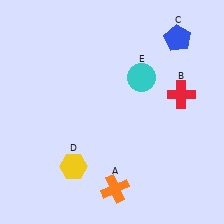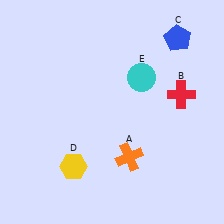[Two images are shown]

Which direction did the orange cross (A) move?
The orange cross (A) moved up.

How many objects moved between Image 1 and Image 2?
1 object moved between the two images.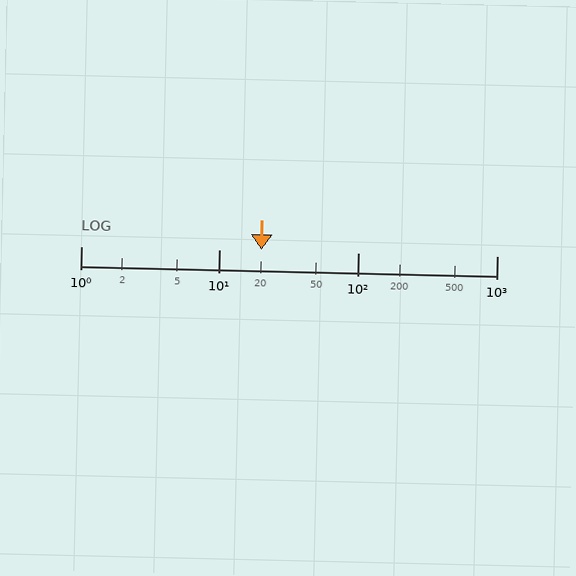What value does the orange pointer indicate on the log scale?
The pointer indicates approximately 20.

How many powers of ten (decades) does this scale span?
The scale spans 3 decades, from 1 to 1000.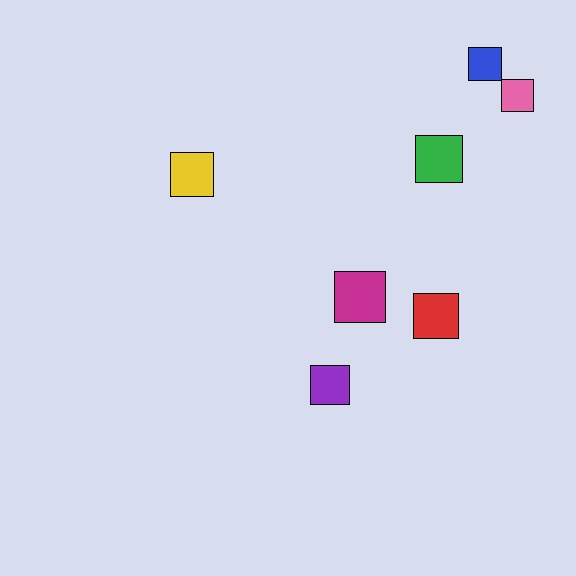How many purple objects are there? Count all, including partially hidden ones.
There is 1 purple object.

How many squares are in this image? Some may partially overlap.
There are 7 squares.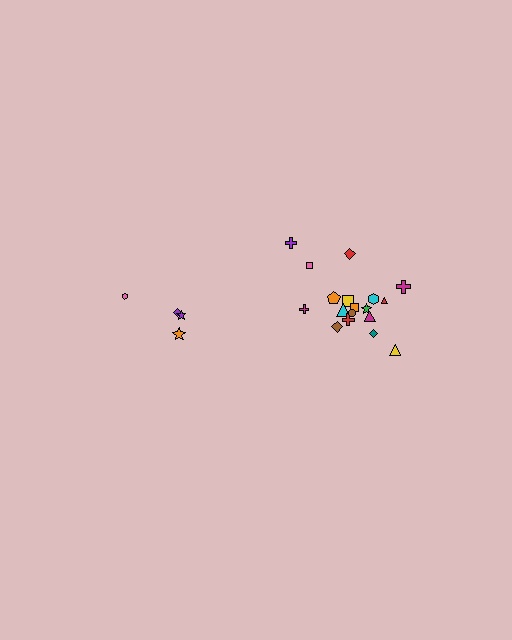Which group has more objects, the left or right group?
The right group.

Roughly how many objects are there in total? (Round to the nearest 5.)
Roughly 20 objects in total.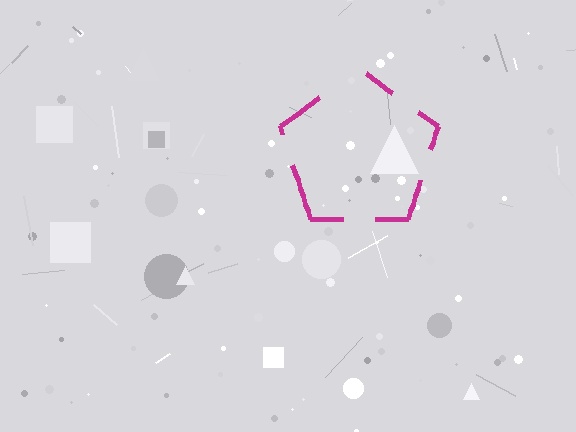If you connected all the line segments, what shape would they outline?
They would outline a pentagon.